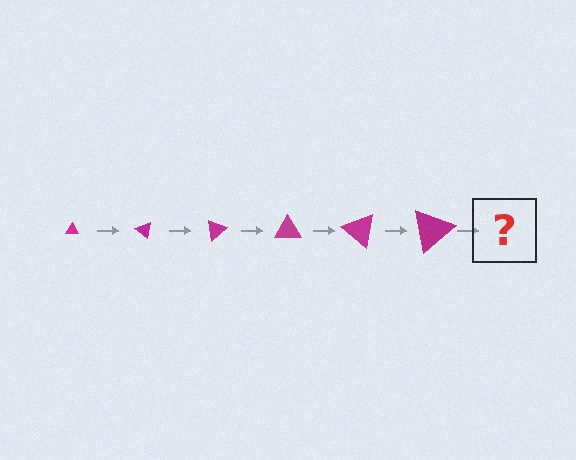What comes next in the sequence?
The next element should be a triangle, larger than the previous one and rotated 240 degrees from the start.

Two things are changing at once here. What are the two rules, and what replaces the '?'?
The two rules are that the triangle grows larger each step and it rotates 40 degrees each step. The '?' should be a triangle, larger than the previous one and rotated 240 degrees from the start.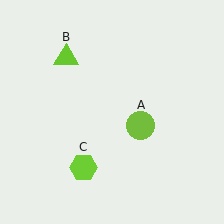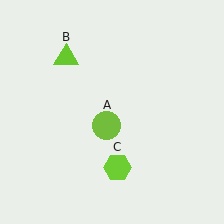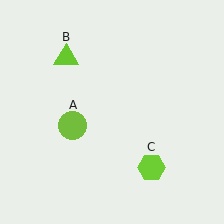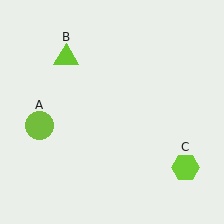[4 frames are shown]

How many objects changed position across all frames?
2 objects changed position: lime circle (object A), lime hexagon (object C).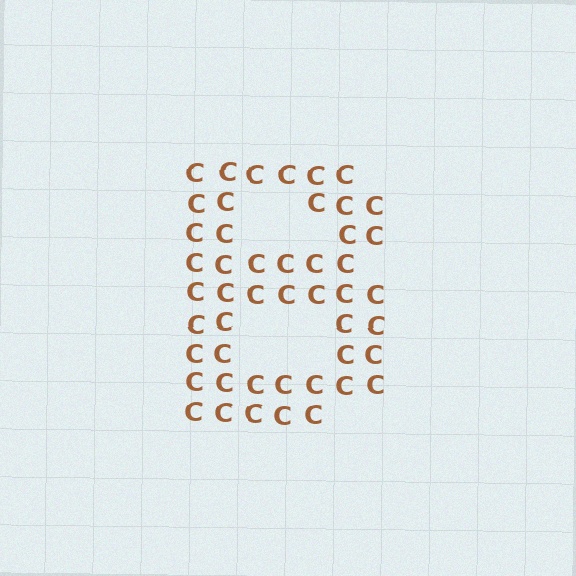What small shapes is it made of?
It is made of small letter C's.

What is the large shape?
The large shape is the letter B.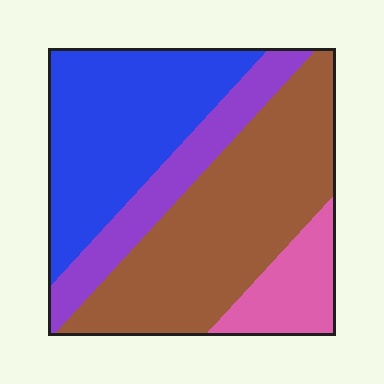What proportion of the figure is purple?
Purple covers 15% of the figure.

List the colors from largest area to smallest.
From largest to smallest: brown, blue, purple, pink.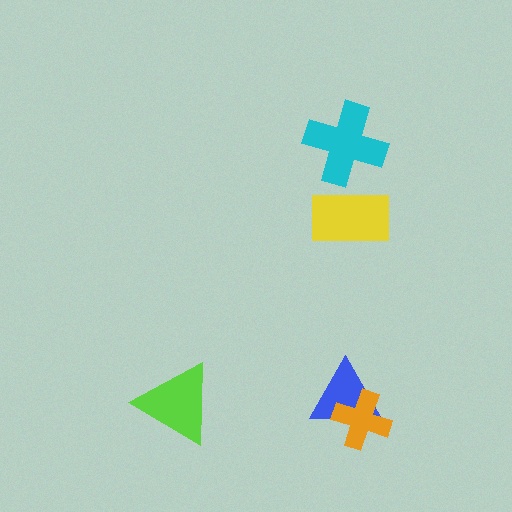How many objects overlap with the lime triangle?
0 objects overlap with the lime triangle.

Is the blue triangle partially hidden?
Yes, it is partially covered by another shape.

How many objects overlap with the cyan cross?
0 objects overlap with the cyan cross.